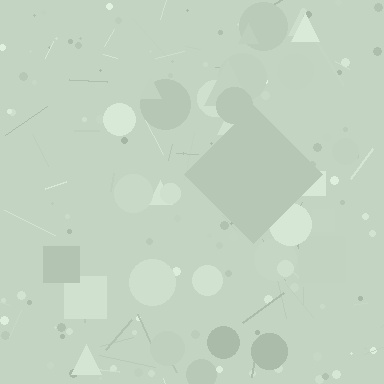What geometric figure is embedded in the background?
A diamond is embedded in the background.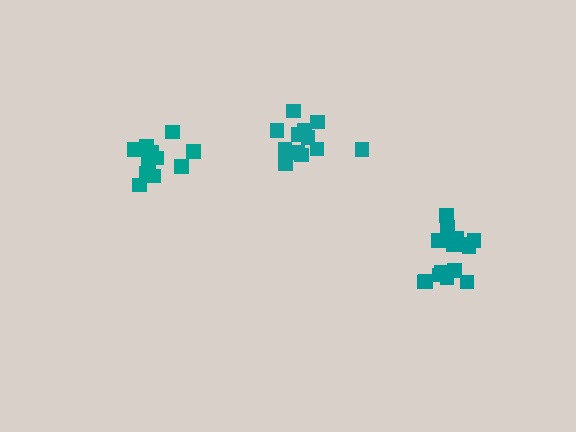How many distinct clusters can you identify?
There are 3 distinct clusters.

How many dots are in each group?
Group 1: 12 dots, Group 2: 17 dots, Group 3: 13 dots (42 total).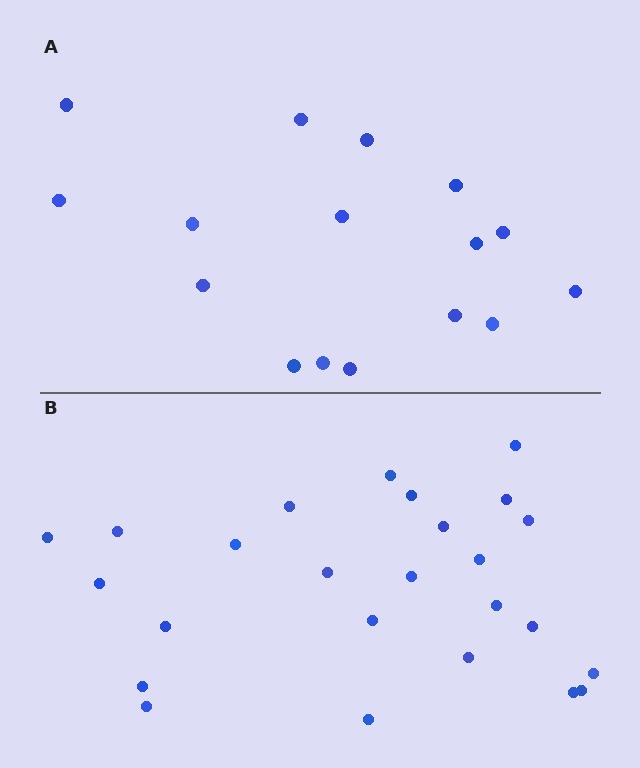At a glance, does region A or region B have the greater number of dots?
Region B (the bottom region) has more dots.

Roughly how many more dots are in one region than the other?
Region B has roughly 8 or so more dots than region A.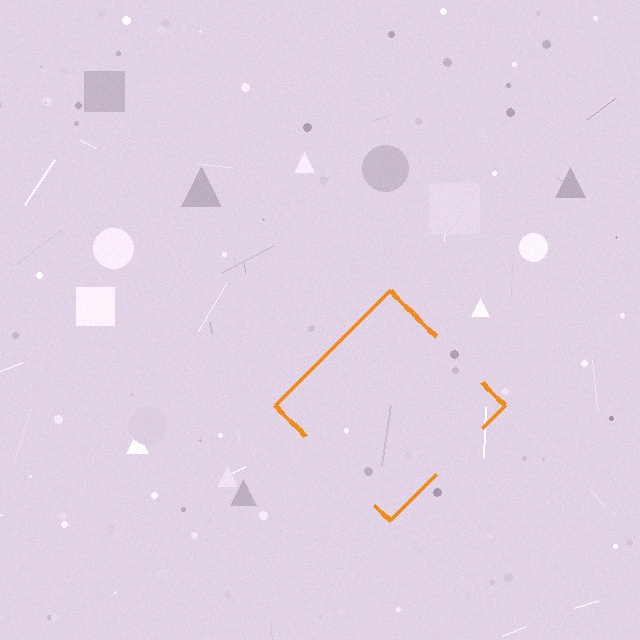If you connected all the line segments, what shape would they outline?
They would outline a diamond.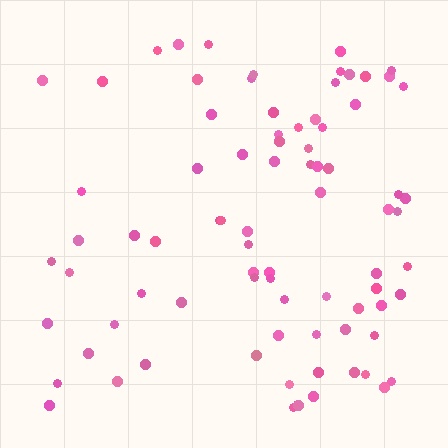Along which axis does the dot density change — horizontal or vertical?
Horizontal.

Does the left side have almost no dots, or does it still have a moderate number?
Still a moderate number, just noticeably fewer than the right.